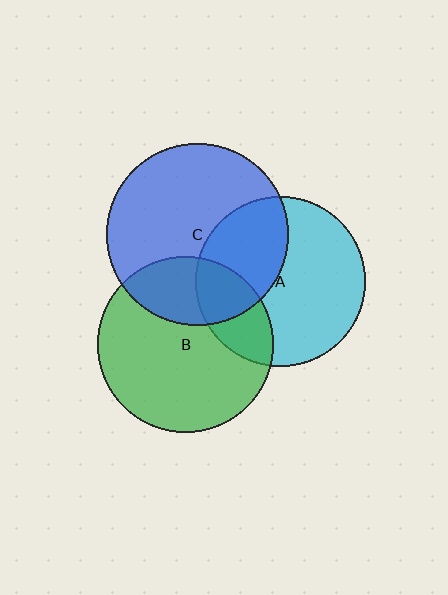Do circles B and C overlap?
Yes.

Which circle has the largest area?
Circle C (blue).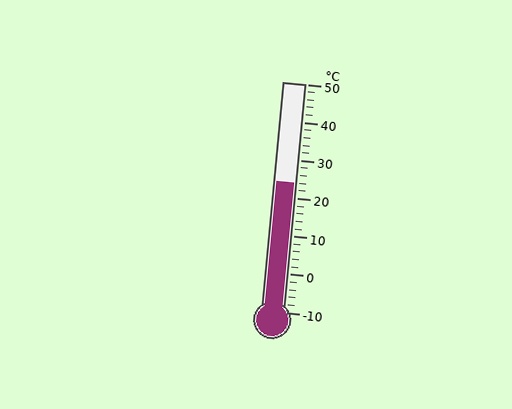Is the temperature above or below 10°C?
The temperature is above 10°C.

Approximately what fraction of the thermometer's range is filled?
The thermometer is filled to approximately 55% of its range.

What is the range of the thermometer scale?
The thermometer scale ranges from -10°C to 50°C.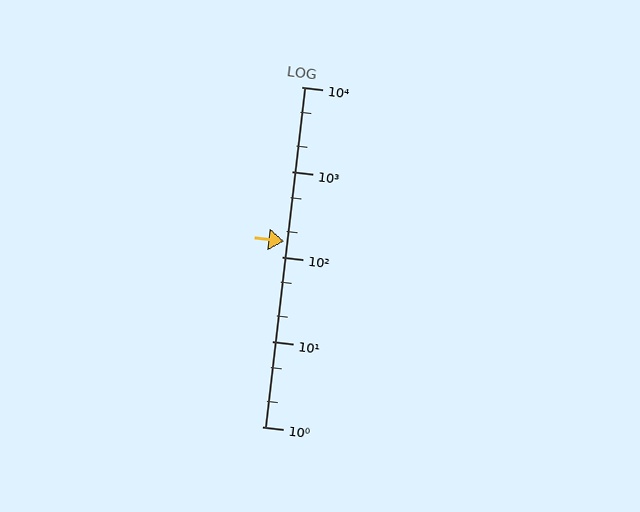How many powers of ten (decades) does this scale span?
The scale spans 4 decades, from 1 to 10000.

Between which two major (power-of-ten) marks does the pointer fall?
The pointer is between 100 and 1000.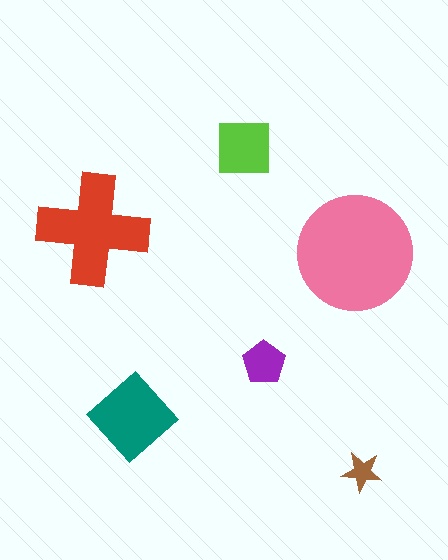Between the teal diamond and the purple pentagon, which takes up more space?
The teal diamond.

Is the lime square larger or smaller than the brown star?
Larger.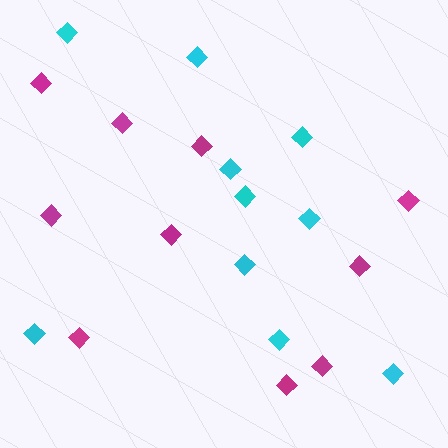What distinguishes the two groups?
There are 2 groups: one group of magenta diamonds (10) and one group of cyan diamonds (10).